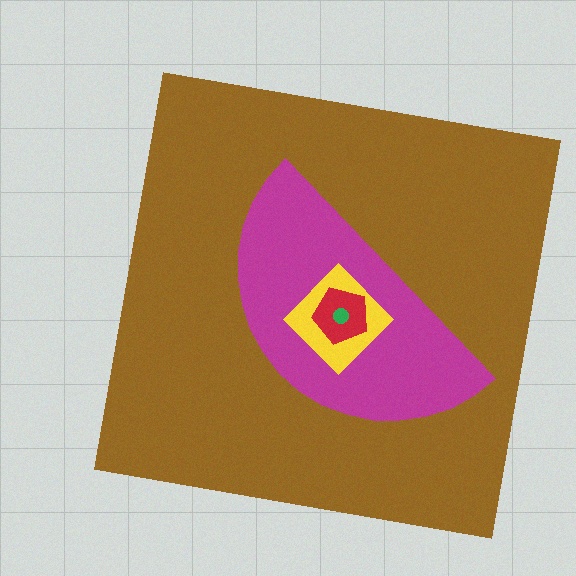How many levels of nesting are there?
5.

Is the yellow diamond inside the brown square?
Yes.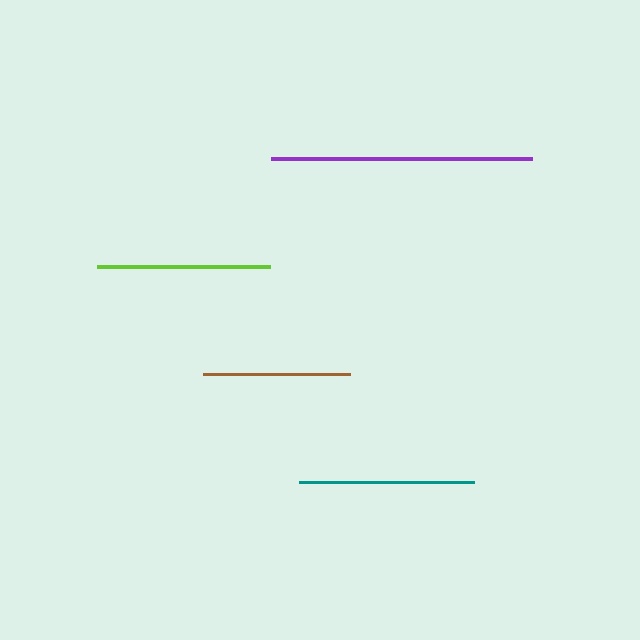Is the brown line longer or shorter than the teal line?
The teal line is longer than the brown line.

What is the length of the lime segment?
The lime segment is approximately 173 pixels long.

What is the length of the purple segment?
The purple segment is approximately 261 pixels long.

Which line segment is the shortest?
The brown line is the shortest at approximately 147 pixels.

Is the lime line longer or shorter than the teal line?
The teal line is longer than the lime line.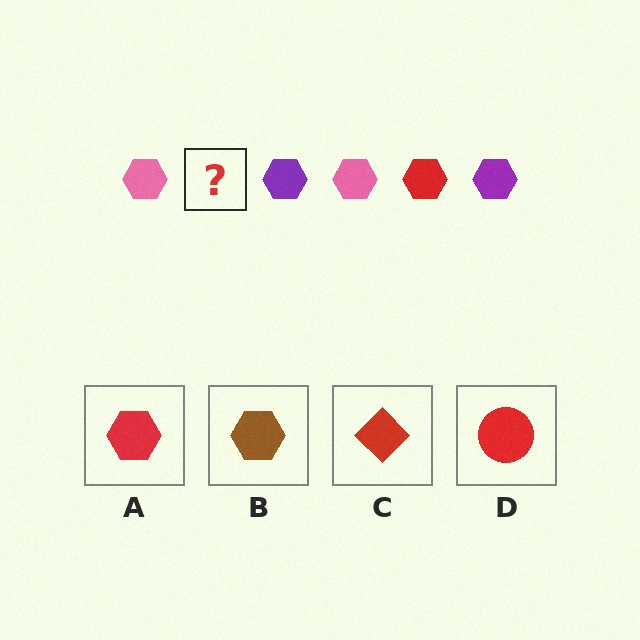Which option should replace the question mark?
Option A.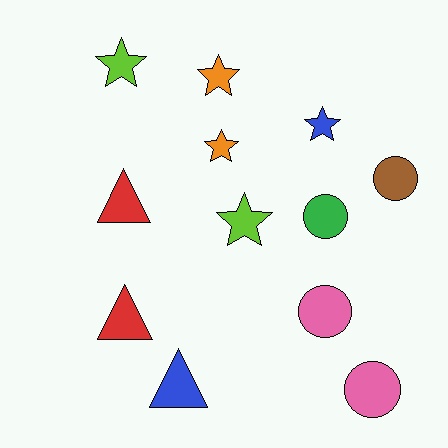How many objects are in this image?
There are 12 objects.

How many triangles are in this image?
There are 3 triangles.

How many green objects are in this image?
There is 1 green object.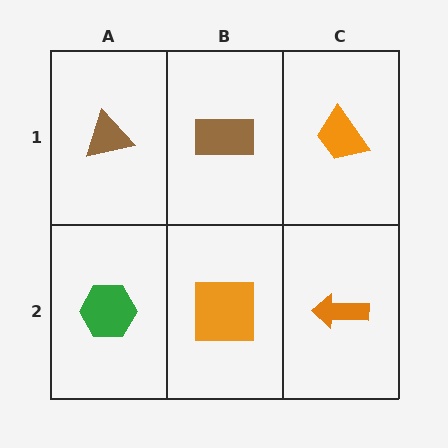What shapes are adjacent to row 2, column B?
A brown rectangle (row 1, column B), a green hexagon (row 2, column A), an orange arrow (row 2, column C).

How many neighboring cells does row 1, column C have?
2.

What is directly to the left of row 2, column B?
A green hexagon.